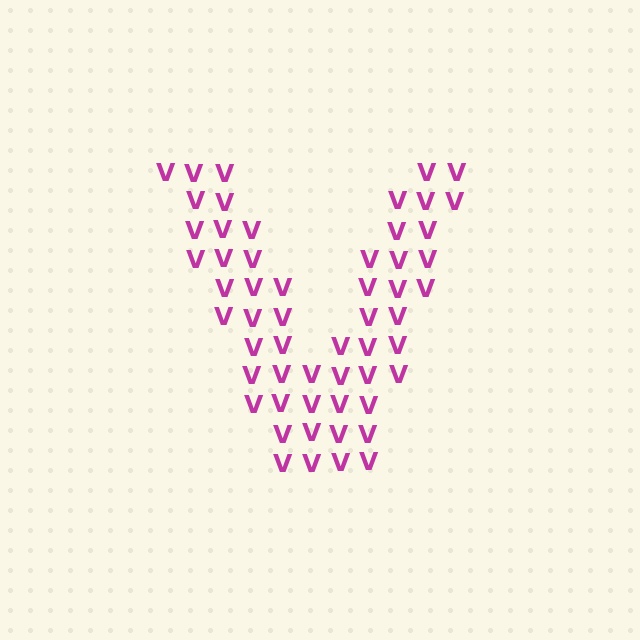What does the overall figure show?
The overall figure shows the letter V.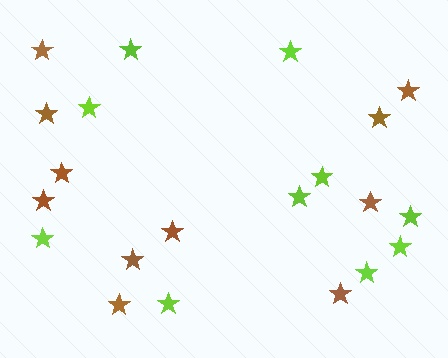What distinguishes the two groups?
There are 2 groups: one group of lime stars (10) and one group of brown stars (11).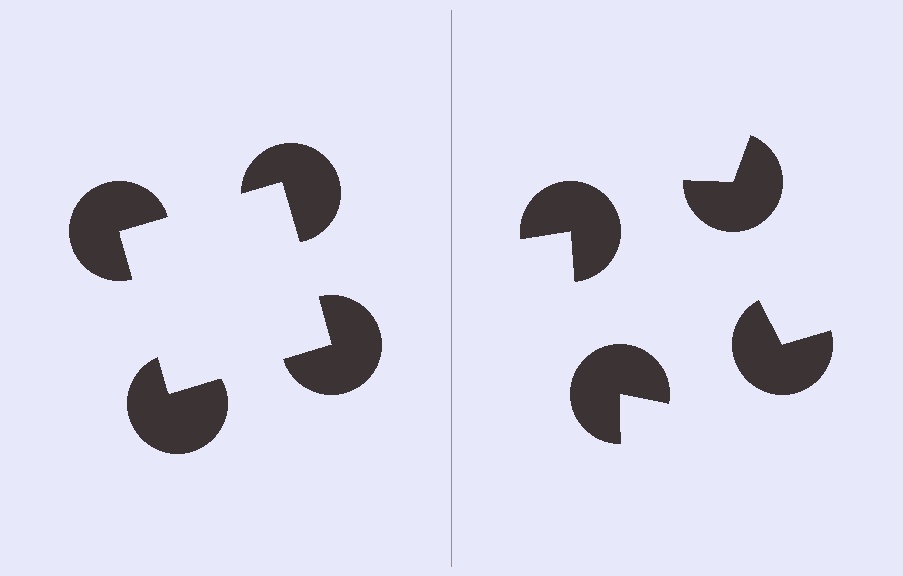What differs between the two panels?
The pac-man discs are positioned identically on both sides; only the wedge orientations differ. On the left they align to a square; on the right they are misaligned.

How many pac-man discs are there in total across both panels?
8 — 4 on each side.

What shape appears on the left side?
An illusory square.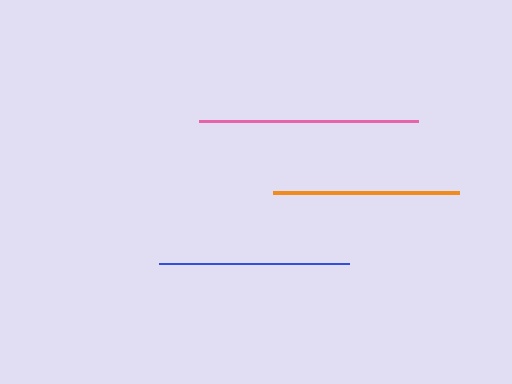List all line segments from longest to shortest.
From longest to shortest: pink, blue, orange.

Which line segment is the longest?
The pink line is the longest at approximately 220 pixels.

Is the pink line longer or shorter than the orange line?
The pink line is longer than the orange line.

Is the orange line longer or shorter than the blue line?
The blue line is longer than the orange line.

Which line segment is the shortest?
The orange line is the shortest at approximately 186 pixels.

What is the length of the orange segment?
The orange segment is approximately 186 pixels long.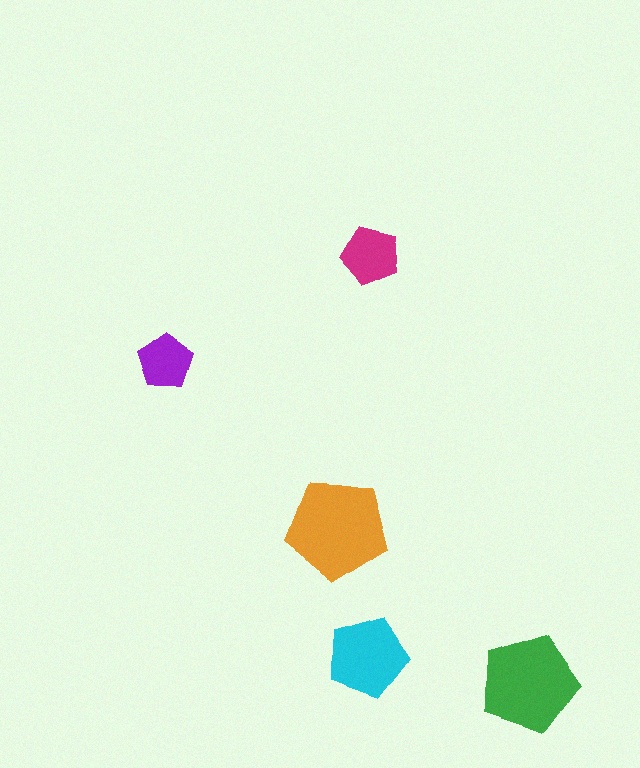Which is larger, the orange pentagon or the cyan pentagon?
The orange one.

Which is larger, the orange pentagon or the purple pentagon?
The orange one.